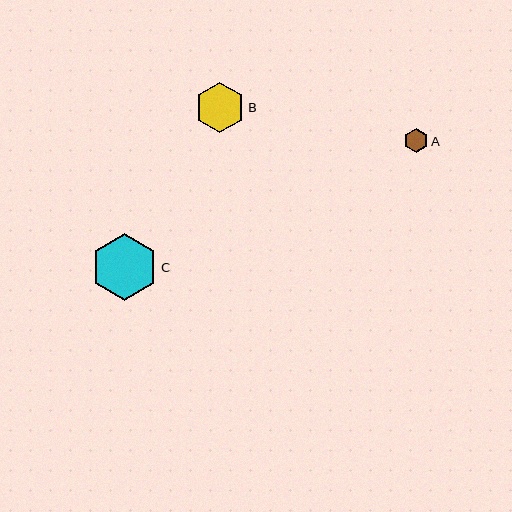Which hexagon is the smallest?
Hexagon A is the smallest with a size of approximately 24 pixels.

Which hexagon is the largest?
Hexagon C is the largest with a size of approximately 66 pixels.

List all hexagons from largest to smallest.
From largest to smallest: C, B, A.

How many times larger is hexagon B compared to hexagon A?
Hexagon B is approximately 2.1 times the size of hexagon A.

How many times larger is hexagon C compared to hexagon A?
Hexagon C is approximately 2.7 times the size of hexagon A.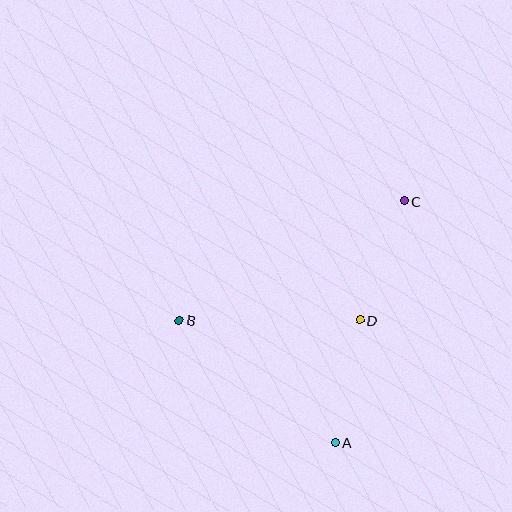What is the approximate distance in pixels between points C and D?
The distance between C and D is approximately 127 pixels.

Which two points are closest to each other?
Points A and D are closest to each other.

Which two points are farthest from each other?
Points B and C are farthest from each other.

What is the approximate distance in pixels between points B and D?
The distance between B and D is approximately 181 pixels.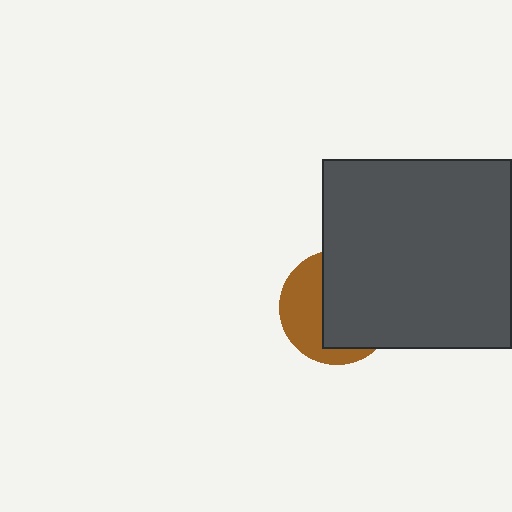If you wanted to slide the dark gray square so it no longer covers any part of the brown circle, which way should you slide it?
Slide it right — that is the most direct way to separate the two shapes.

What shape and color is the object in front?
The object in front is a dark gray square.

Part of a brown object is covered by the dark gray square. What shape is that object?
It is a circle.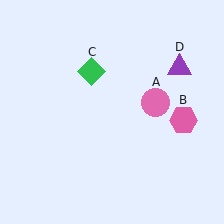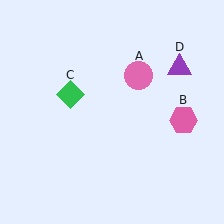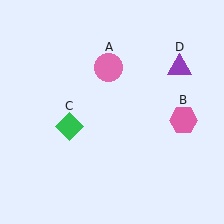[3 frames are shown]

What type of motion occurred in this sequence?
The pink circle (object A), green diamond (object C) rotated counterclockwise around the center of the scene.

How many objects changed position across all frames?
2 objects changed position: pink circle (object A), green diamond (object C).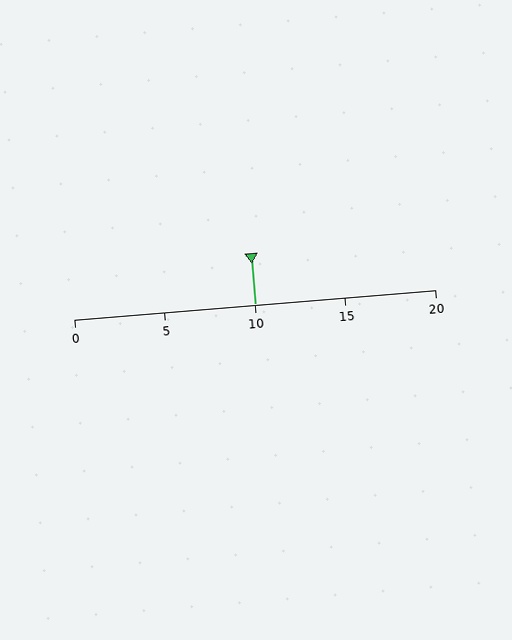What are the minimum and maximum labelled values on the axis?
The axis runs from 0 to 20.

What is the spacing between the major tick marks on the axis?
The major ticks are spaced 5 apart.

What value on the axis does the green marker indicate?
The marker indicates approximately 10.